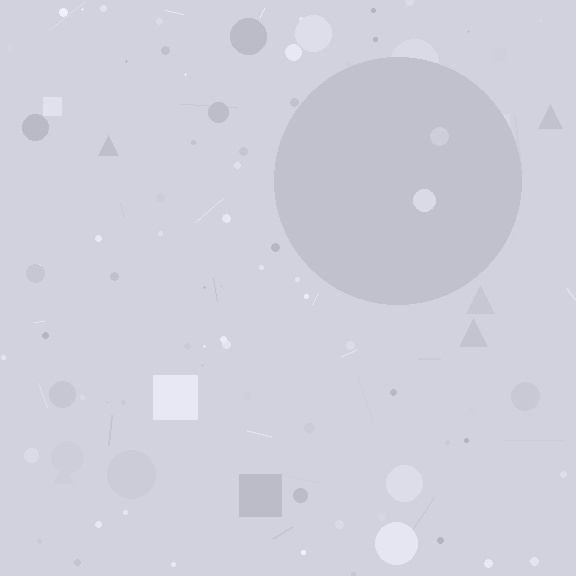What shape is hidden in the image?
A circle is hidden in the image.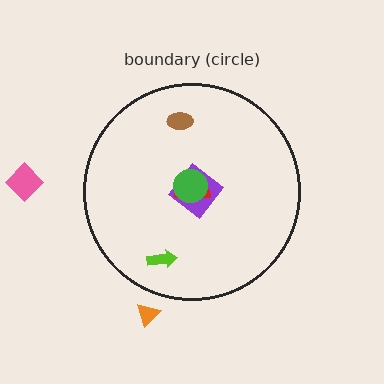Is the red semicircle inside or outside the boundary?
Inside.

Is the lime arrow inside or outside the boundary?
Inside.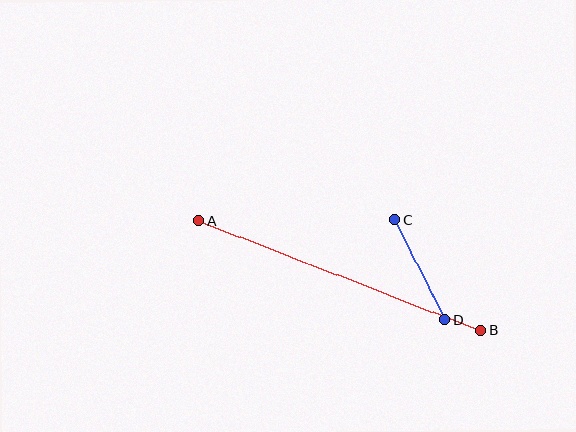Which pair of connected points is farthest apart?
Points A and B are farthest apart.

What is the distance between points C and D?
The distance is approximately 112 pixels.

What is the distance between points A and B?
The distance is approximately 303 pixels.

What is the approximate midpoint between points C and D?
The midpoint is at approximately (420, 270) pixels.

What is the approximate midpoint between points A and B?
The midpoint is at approximately (340, 275) pixels.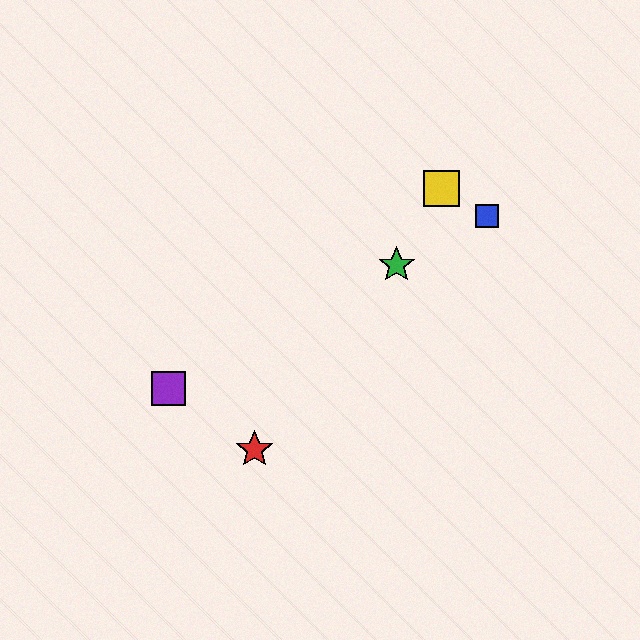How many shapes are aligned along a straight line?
3 shapes (the blue square, the green star, the purple square) are aligned along a straight line.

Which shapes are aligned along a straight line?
The blue square, the green star, the purple square are aligned along a straight line.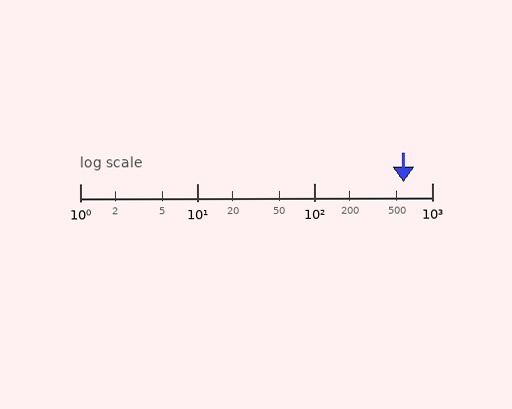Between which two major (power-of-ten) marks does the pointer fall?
The pointer is between 100 and 1000.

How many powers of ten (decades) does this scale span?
The scale spans 3 decades, from 1 to 1000.